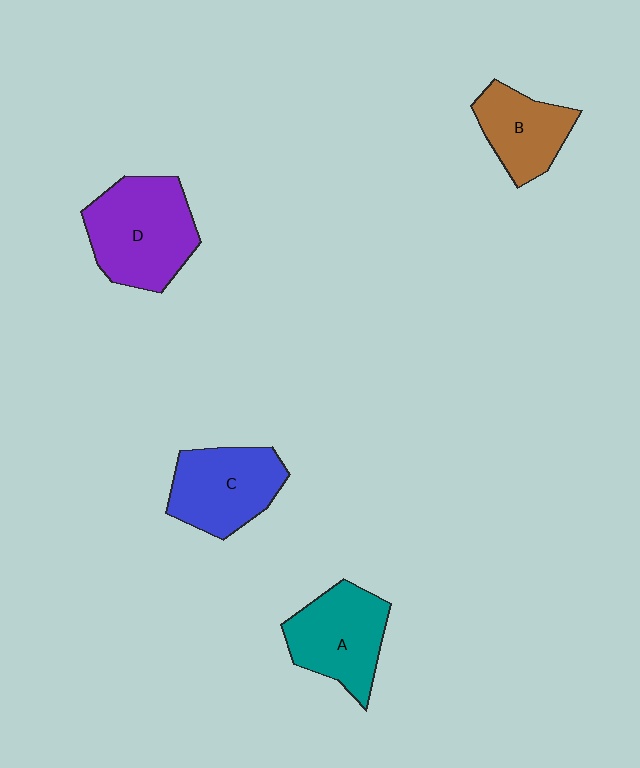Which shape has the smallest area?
Shape B (brown).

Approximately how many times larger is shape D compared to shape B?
Approximately 1.5 times.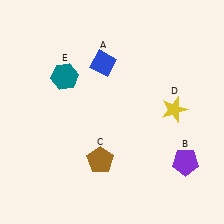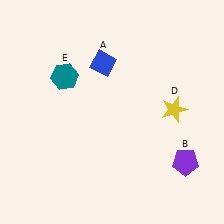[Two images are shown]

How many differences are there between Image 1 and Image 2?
There is 1 difference between the two images.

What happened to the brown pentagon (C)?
The brown pentagon (C) was removed in Image 2. It was in the bottom-left area of Image 1.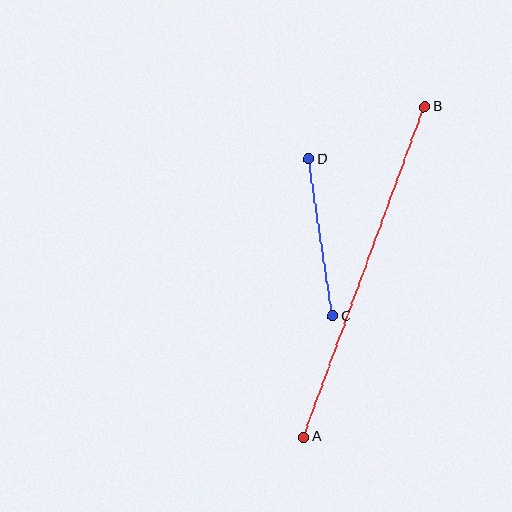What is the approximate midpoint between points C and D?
The midpoint is at approximately (321, 238) pixels.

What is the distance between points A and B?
The distance is approximately 352 pixels.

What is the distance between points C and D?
The distance is approximately 159 pixels.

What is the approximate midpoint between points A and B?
The midpoint is at approximately (364, 272) pixels.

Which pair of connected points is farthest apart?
Points A and B are farthest apart.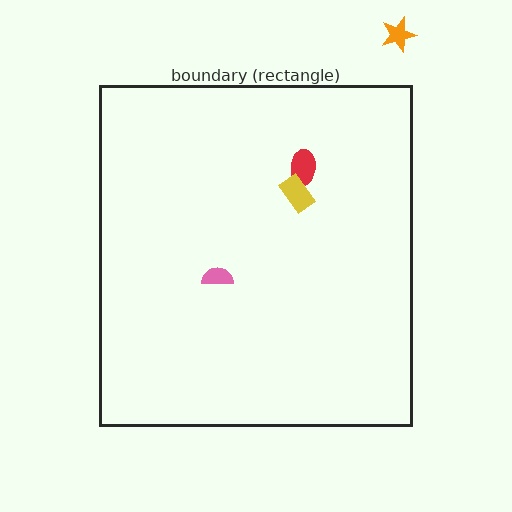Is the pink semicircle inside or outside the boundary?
Inside.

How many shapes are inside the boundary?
3 inside, 1 outside.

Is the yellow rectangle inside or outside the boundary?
Inside.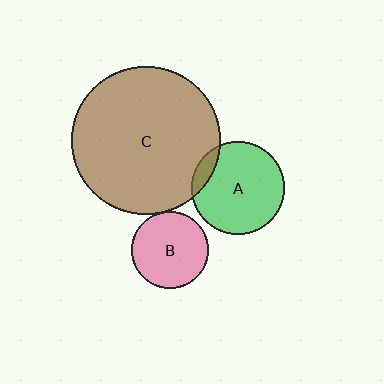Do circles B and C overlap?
Yes.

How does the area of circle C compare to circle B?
Approximately 3.7 times.